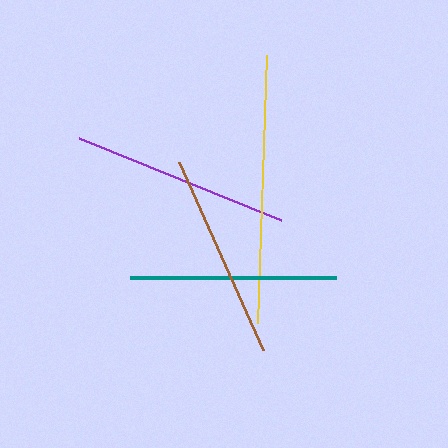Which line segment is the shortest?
The teal line is the shortest at approximately 206 pixels.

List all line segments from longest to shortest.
From longest to shortest: yellow, purple, brown, teal.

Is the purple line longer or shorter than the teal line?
The purple line is longer than the teal line.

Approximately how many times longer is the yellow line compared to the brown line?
The yellow line is approximately 1.3 times the length of the brown line.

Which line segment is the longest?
The yellow line is the longest at approximately 269 pixels.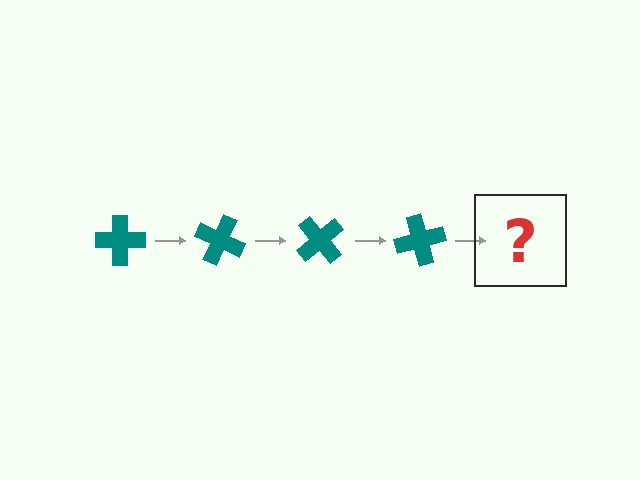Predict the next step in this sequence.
The next step is a teal cross rotated 100 degrees.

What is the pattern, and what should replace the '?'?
The pattern is that the cross rotates 25 degrees each step. The '?' should be a teal cross rotated 100 degrees.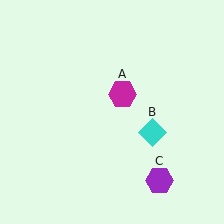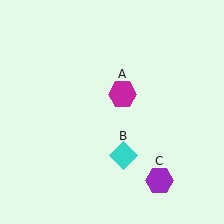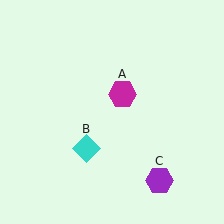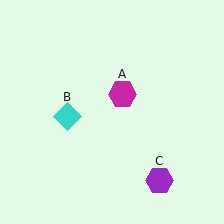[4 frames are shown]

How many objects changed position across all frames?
1 object changed position: cyan diamond (object B).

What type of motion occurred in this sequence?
The cyan diamond (object B) rotated clockwise around the center of the scene.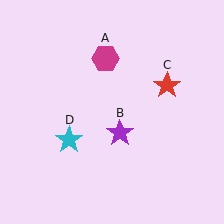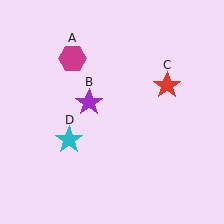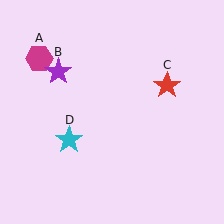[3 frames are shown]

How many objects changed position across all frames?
2 objects changed position: magenta hexagon (object A), purple star (object B).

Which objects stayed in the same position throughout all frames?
Red star (object C) and cyan star (object D) remained stationary.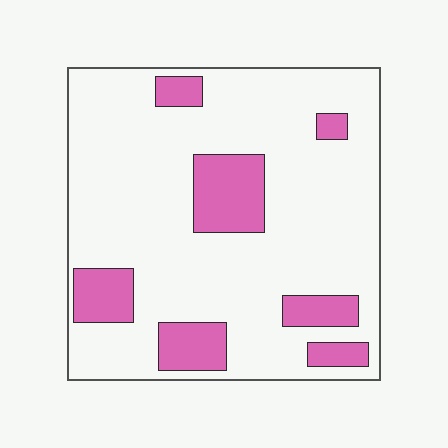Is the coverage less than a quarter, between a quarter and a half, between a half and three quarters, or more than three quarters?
Less than a quarter.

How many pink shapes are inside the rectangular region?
7.